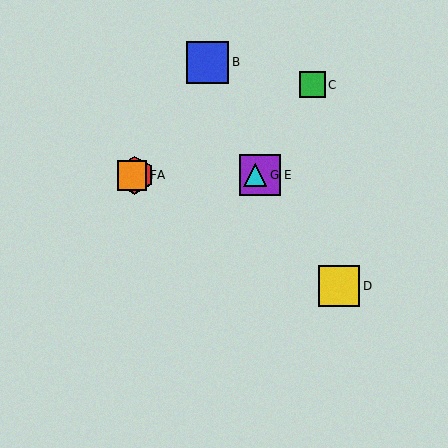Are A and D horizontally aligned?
No, A is at y≈175 and D is at y≈286.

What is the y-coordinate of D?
Object D is at y≈286.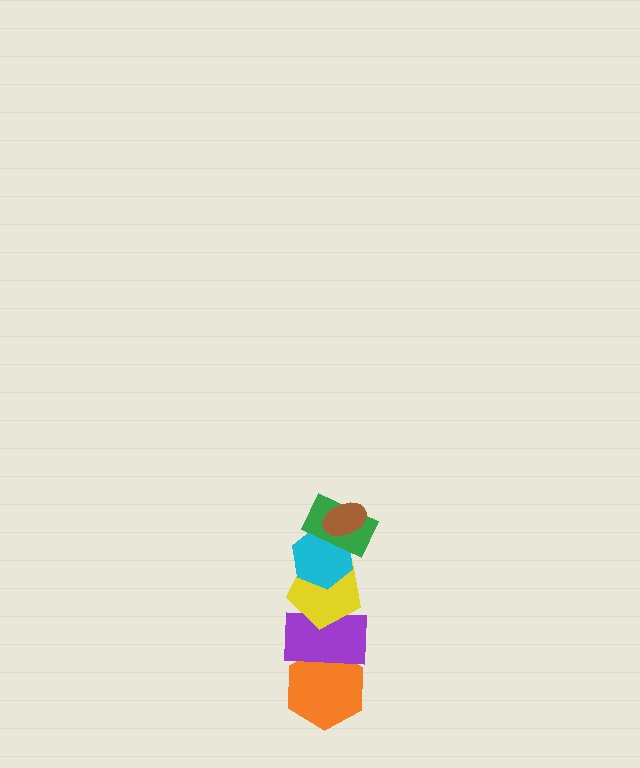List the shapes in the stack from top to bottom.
From top to bottom: the brown ellipse, the green rectangle, the cyan hexagon, the yellow pentagon, the purple rectangle, the orange hexagon.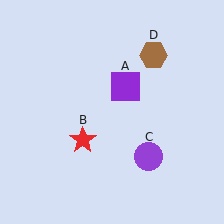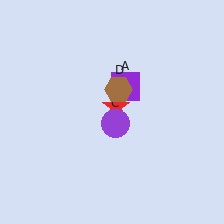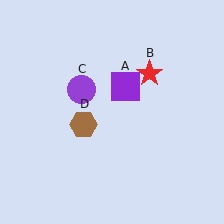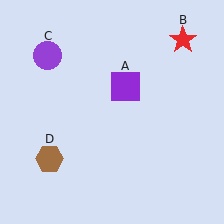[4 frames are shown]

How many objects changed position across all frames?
3 objects changed position: red star (object B), purple circle (object C), brown hexagon (object D).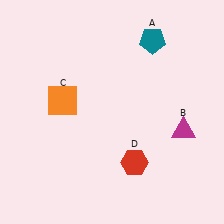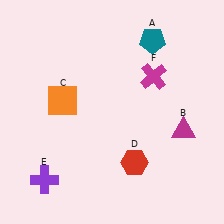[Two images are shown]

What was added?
A purple cross (E), a magenta cross (F) were added in Image 2.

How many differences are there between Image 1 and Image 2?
There are 2 differences between the two images.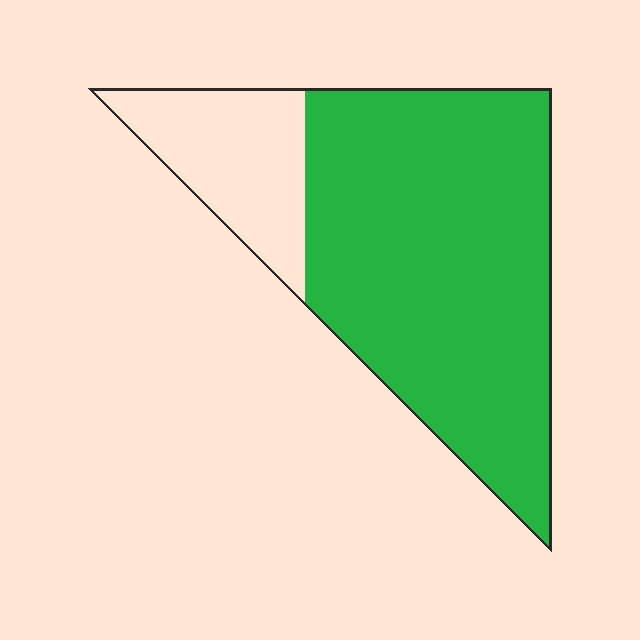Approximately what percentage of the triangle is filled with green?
Approximately 80%.